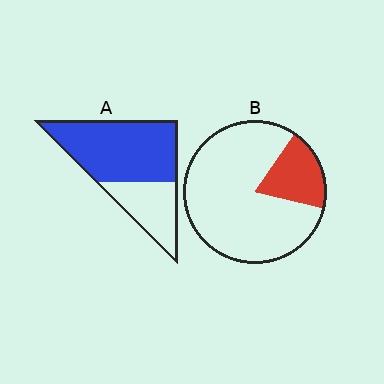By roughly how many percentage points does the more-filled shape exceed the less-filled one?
By roughly 50 percentage points (A over B).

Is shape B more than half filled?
No.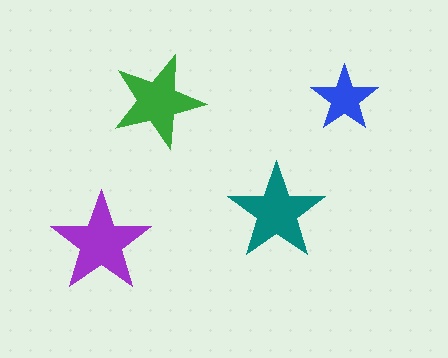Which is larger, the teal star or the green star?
The teal one.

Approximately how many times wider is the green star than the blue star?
About 1.5 times wider.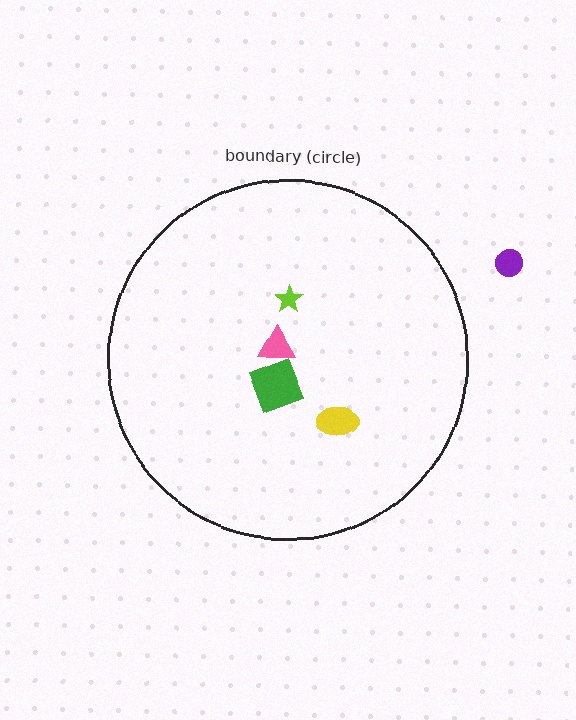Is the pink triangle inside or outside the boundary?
Inside.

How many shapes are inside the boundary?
4 inside, 1 outside.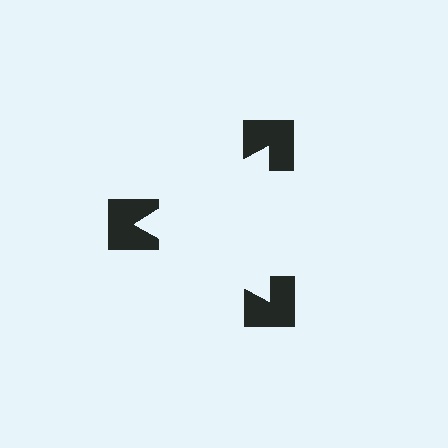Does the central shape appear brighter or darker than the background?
It typically appears slightly brighter than the background, even though no actual brightness change is drawn.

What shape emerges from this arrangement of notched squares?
An illusory triangle — its edges are inferred from the aligned wedge cuts in the notched squares, not physically drawn.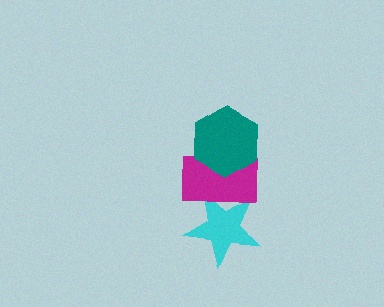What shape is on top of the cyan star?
The magenta rectangle is on top of the cyan star.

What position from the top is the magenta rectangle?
The magenta rectangle is 2nd from the top.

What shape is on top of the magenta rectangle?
The teal hexagon is on top of the magenta rectangle.